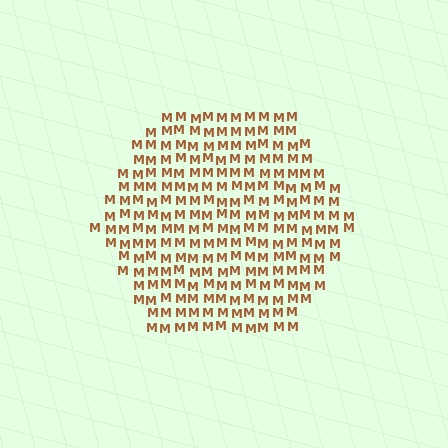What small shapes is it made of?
It is made of small letter M's.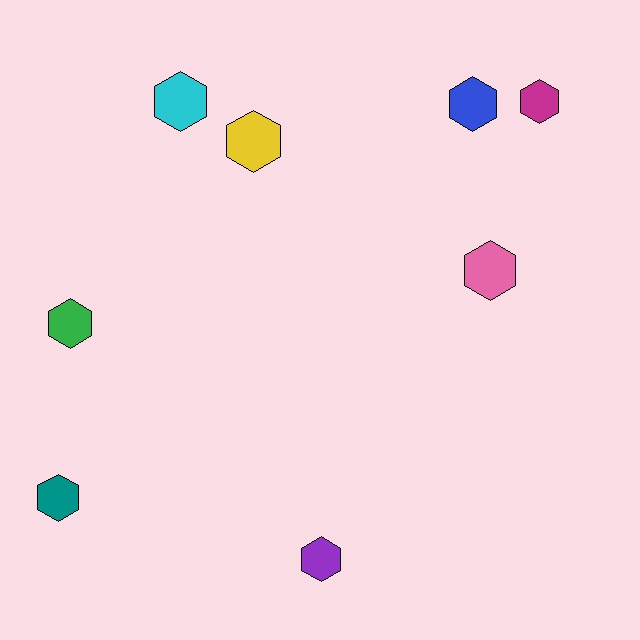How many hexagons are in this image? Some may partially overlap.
There are 8 hexagons.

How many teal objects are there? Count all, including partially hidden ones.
There is 1 teal object.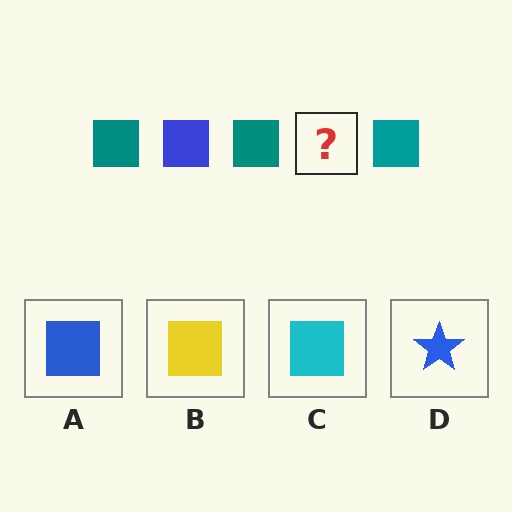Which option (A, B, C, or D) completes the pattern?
A.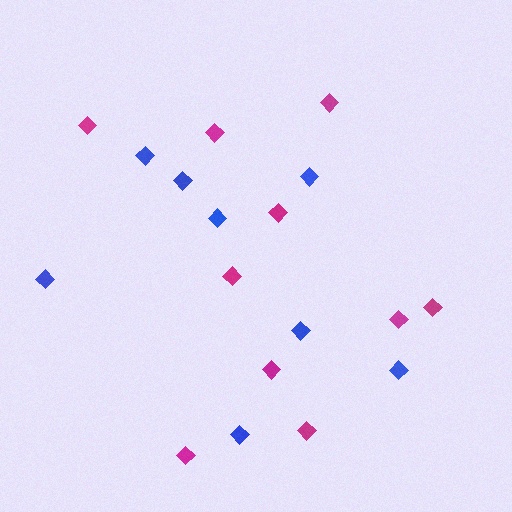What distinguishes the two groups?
There are 2 groups: one group of blue diamonds (8) and one group of magenta diamonds (10).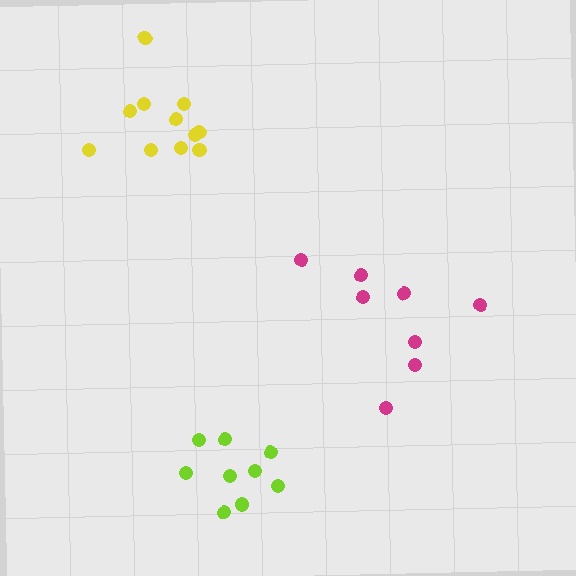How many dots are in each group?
Group 1: 8 dots, Group 2: 9 dots, Group 3: 11 dots (28 total).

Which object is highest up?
The yellow cluster is topmost.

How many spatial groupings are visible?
There are 3 spatial groupings.